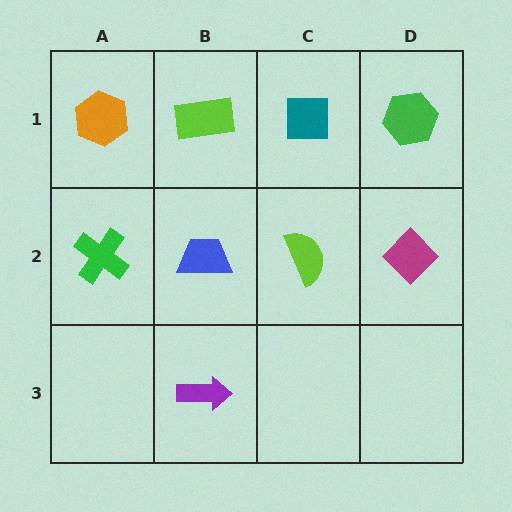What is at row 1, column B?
A lime rectangle.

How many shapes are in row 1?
4 shapes.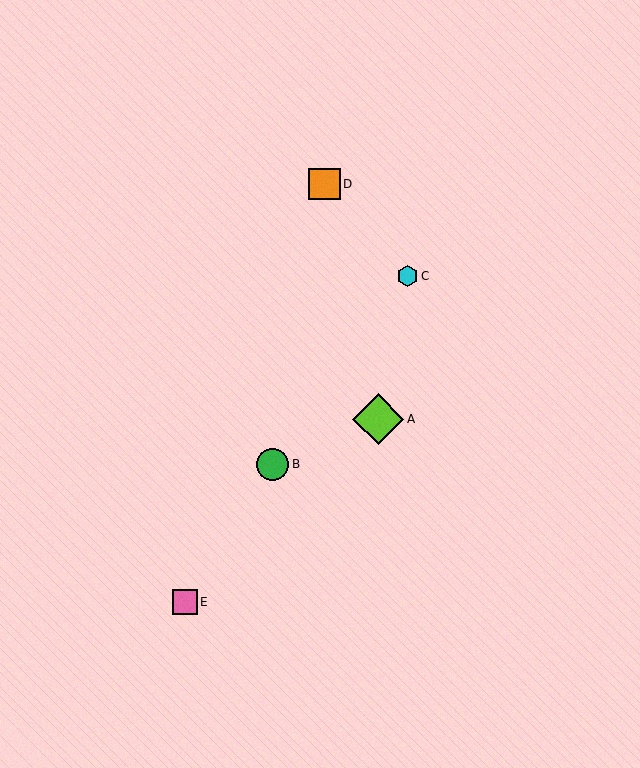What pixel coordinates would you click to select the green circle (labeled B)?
Click at (273, 464) to select the green circle B.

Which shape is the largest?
The lime diamond (labeled A) is the largest.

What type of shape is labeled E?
Shape E is a pink square.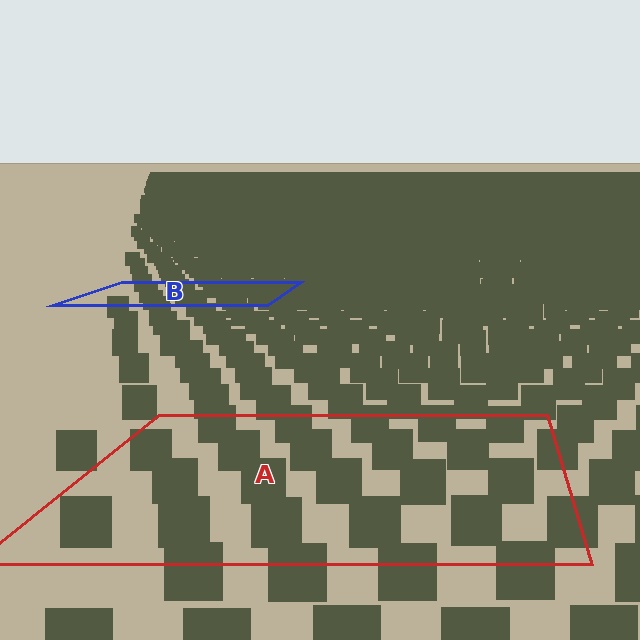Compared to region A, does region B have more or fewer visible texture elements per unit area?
Region B has more texture elements per unit area — they are packed more densely because it is farther away.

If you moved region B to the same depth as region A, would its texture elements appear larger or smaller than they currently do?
They would appear larger. At a closer depth, the same texture elements are projected at a bigger on-screen size.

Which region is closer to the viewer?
Region A is closer. The texture elements there are larger and more spread out.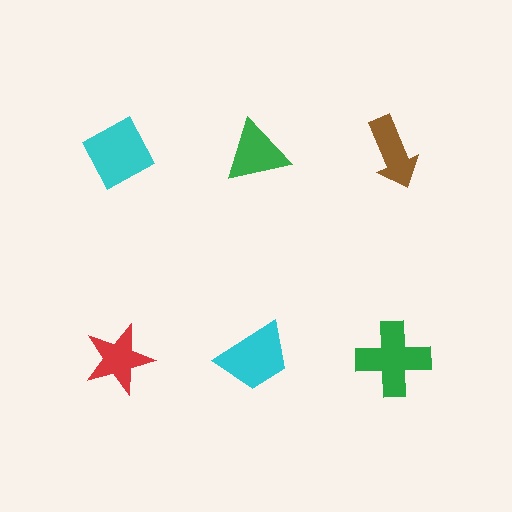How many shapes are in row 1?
3 shapes.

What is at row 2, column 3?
A green cross.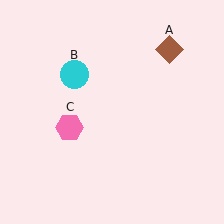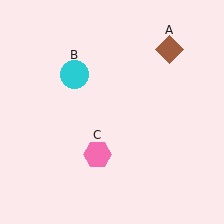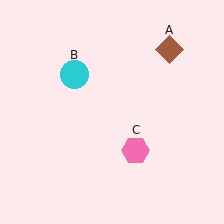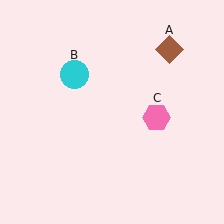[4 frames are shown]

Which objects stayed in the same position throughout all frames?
Brown diamond (object A) and cyan circle (object B) remained stationary.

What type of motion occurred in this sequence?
The pink hexagon (object C) rotated counterclockwise around the center of the scene.